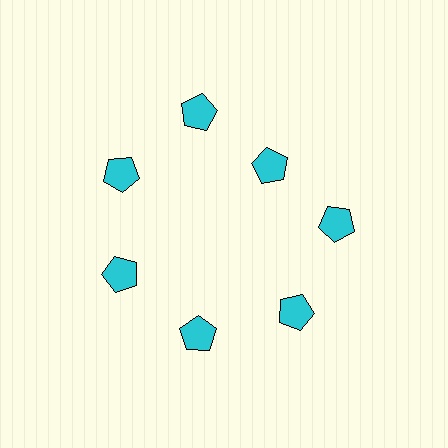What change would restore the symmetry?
The symmetry would be restored by moving it outward, back onto the ring so that all 7 pentagons sit at equal angles and equal distance from the center.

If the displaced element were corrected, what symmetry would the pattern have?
It would have 7-fold rotational symmetry — the pattern would map onto itself every 51 degrees.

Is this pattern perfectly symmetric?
No. The 7 cyan pentagons are arranged in a ring, but one element near the 1 o'clock position is pulled inward toward the center, breaking the 7-fold rotational symmetry.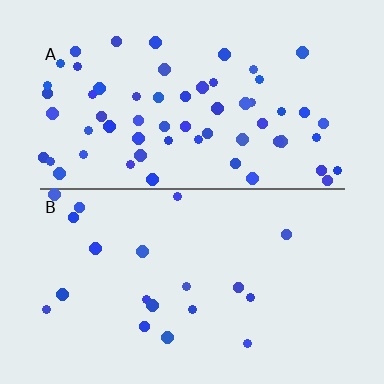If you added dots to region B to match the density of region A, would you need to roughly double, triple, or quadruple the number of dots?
Approximately triple.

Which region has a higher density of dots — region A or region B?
A (the top).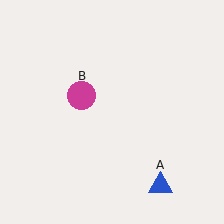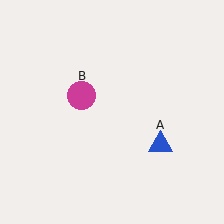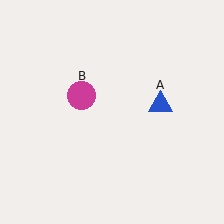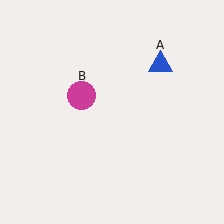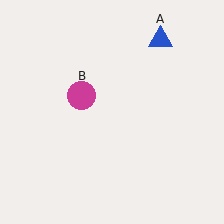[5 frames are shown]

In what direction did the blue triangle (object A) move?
The blue triangle (object A) moved up.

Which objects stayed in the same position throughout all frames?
Magenta circle (object B) remained stationary.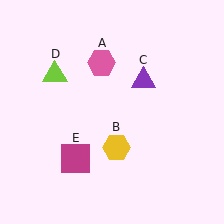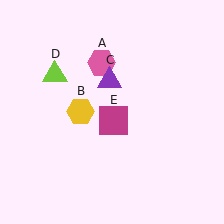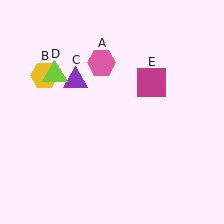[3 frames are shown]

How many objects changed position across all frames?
3 objects changed position: yellow hexagon (object B), purple triangle (object C), magenta square (object E).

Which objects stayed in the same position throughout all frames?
Pink hexagon (object A) and lime triangle (object D) remained stationary.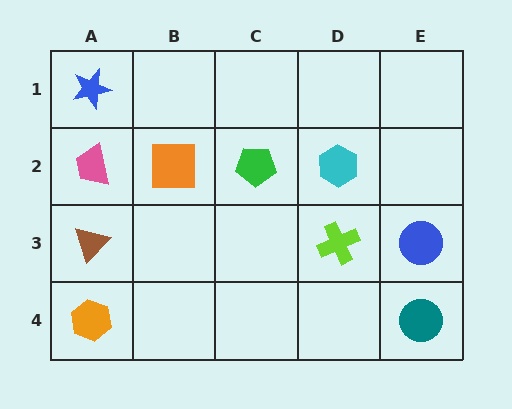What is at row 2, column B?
An orange square.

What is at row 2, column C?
A green pentagon.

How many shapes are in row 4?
2 shapes.